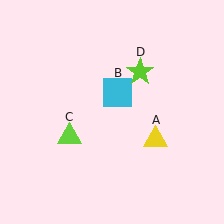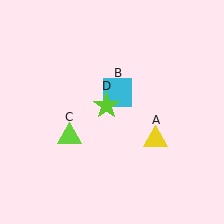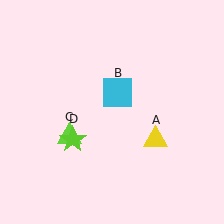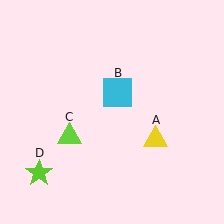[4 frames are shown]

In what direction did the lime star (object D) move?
The lime star (object D) moved down and to the left.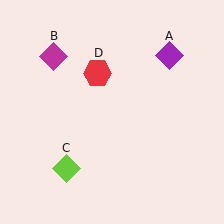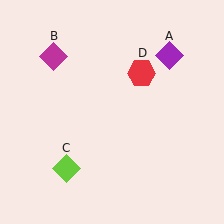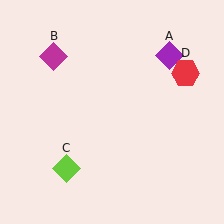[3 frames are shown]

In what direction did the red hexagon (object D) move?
The red hexagon (object D) moved right.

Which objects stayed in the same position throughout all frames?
Purple diamond (object A) and magenta diamond (object B) and lime diamond (object C) remained stationary.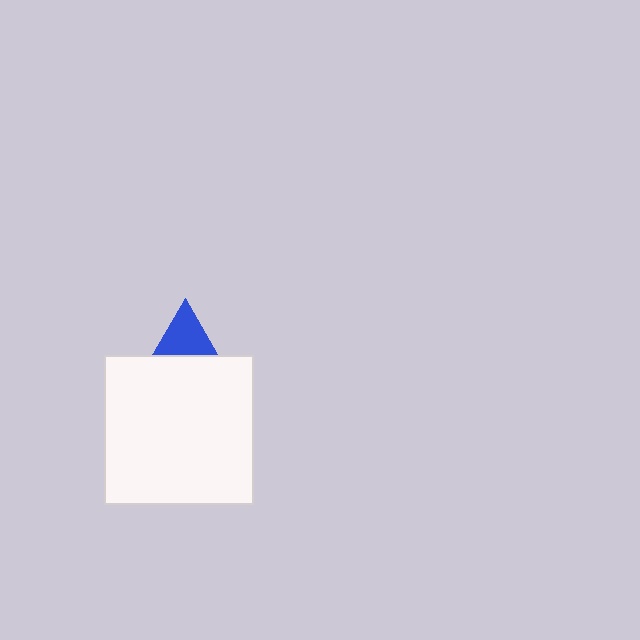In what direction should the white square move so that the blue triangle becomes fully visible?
The white square should move down. That is the shortest direction to clear the overlap and leave the blue triangle fully visible.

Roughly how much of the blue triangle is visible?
A small part of it is visible (roughly 40%).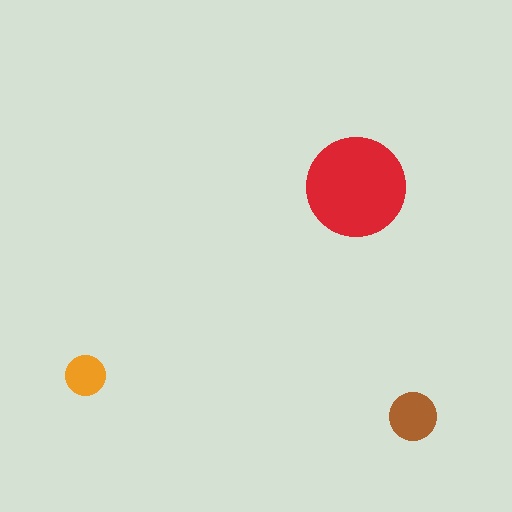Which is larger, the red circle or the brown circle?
The red one.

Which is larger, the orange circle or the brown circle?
The brown one.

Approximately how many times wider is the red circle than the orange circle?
About 2.5 times wider.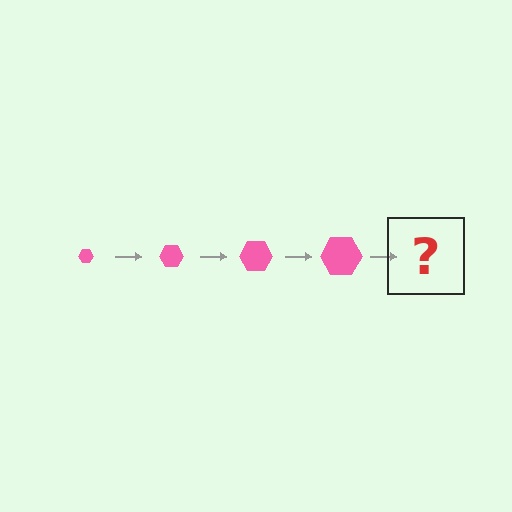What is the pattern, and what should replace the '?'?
The pattern is that the hexagon gets progressively larger each step. The '?' should be a pink hexagon, larger than the previous one.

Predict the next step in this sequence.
The next step is a pink hexagon, larger than the previous one.